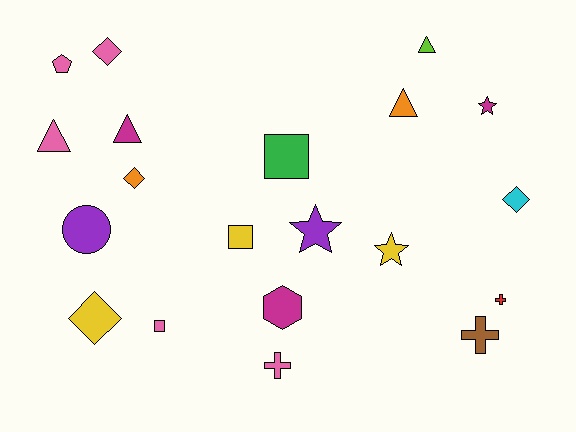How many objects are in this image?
There are 20 objects.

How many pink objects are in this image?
There are 5 pink objects.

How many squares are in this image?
There are 3 squares.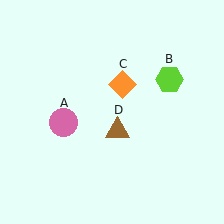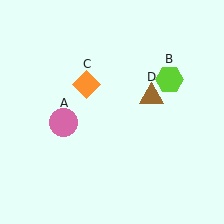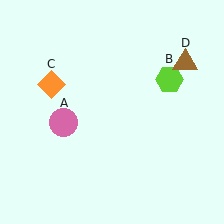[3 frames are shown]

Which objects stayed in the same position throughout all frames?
Pink circle (object A) and lime hexagon (object B) remained stationary.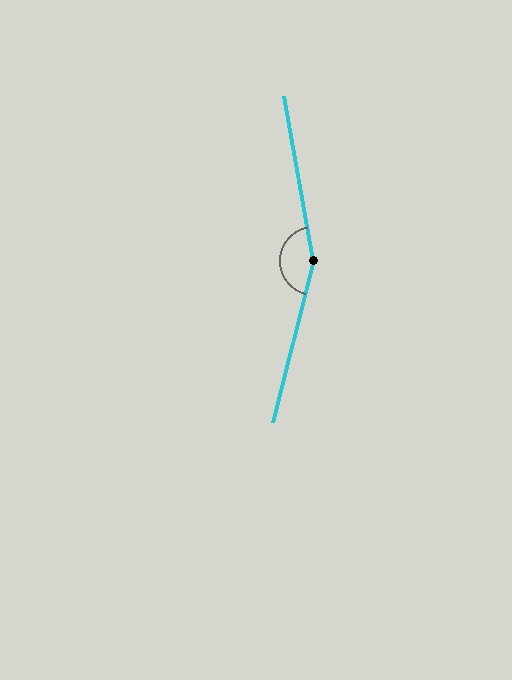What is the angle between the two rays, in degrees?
Approximately 155 degrees.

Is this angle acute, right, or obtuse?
It is obtuse.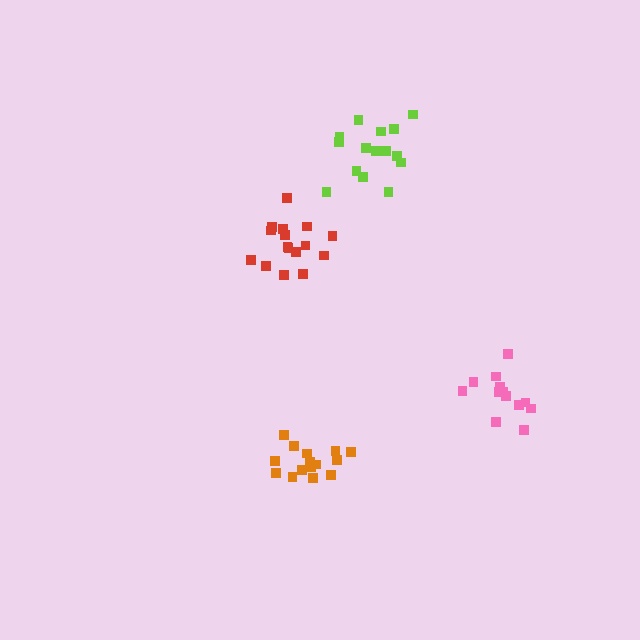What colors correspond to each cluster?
The clusters are colored: red, orange, pink, lime.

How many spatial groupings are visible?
There are 4 spatial groupings.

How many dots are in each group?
Group 1: 16 dots, Group 2: 15 dots, Group 3: 13 dots, Group 4: 15 dots (59 total).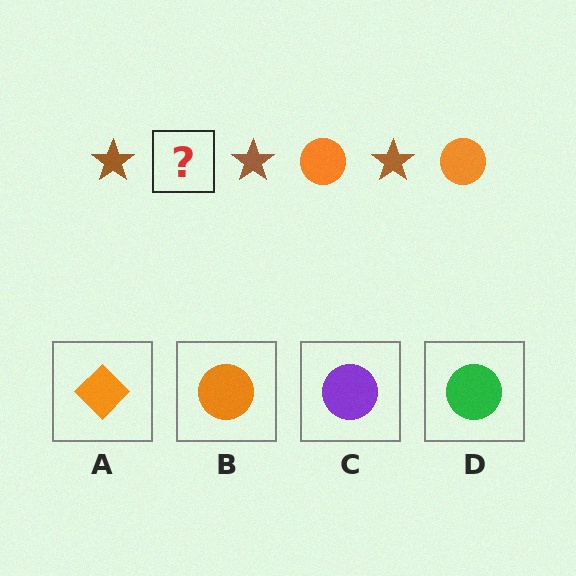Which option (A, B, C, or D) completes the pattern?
B.